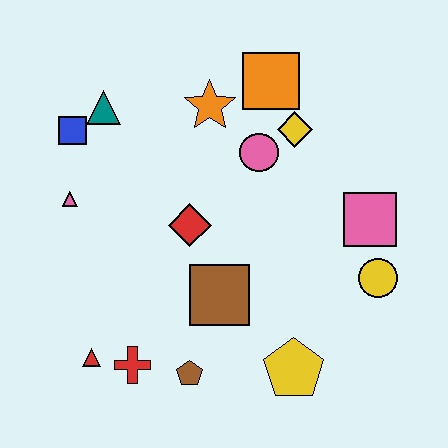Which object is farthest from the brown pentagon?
The orange square is farthest from the brown pentagon.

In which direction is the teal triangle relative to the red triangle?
The teal triangle is above the red triangle.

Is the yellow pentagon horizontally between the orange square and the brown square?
No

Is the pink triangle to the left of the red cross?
Yes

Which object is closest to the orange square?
The yellow diamond is closest to the orange square.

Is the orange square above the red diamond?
Yes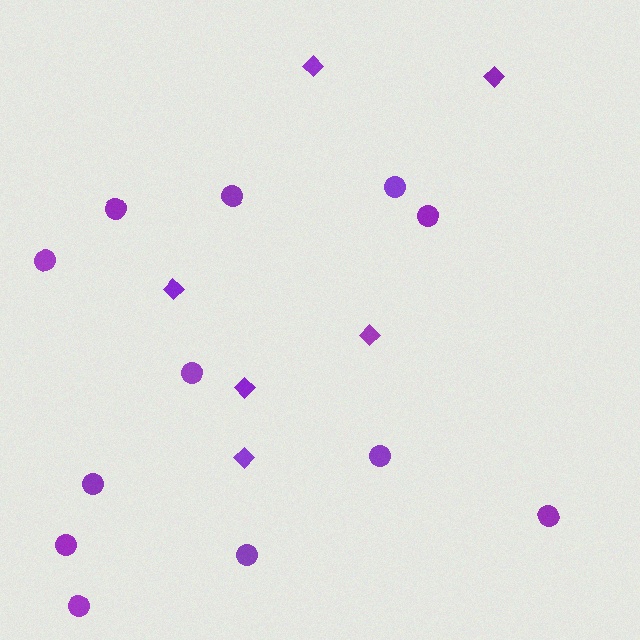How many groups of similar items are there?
There are 2 groups: one group of circles (12) and one group of diamonds (6).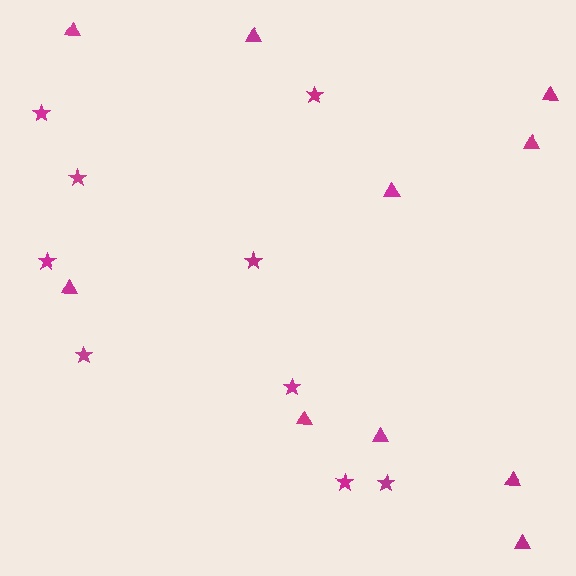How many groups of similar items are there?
There are 2 groups: one group of stars (9) and one group of triangles (10).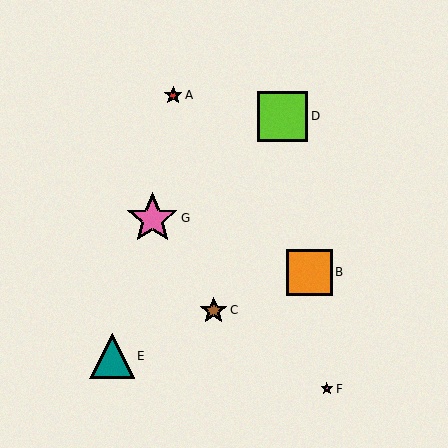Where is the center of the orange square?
The center of the orange square is at (309, 272).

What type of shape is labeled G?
Shape G is a pink star.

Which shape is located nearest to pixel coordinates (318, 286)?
The orange square (labeled B) at (309, 272) is nearest to that location.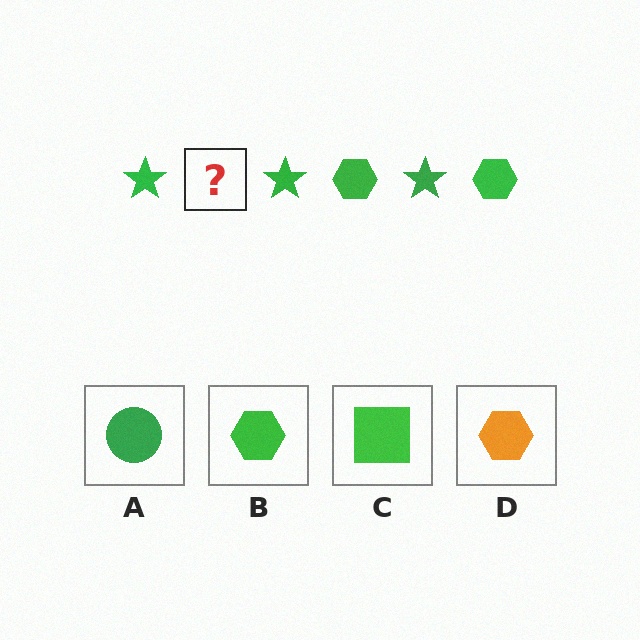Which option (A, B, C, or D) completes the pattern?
B.